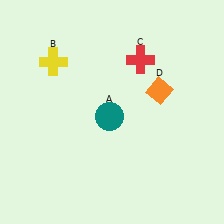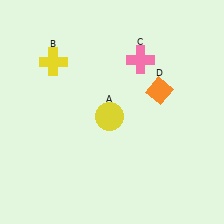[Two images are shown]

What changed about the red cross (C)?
In Image 1, C is red. In Image 2, it changed to pink.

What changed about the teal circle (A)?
In Image 1, A is teal. In Image 2, it changed to yellow.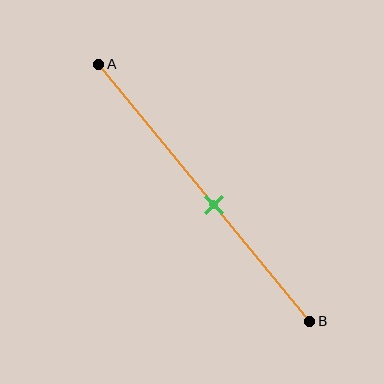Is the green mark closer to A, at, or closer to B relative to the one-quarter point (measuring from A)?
The green mark is closer to point B than the one-quarter point of segment AB.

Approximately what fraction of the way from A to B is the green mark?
The green mark is approximately 55% of the way from A to B.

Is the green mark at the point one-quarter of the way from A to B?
No, the mark is at about 55% from A, not at the 25% one-quarter point.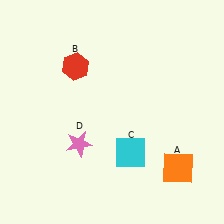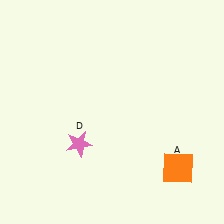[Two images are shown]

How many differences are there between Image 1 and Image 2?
There are 2 differences between the two images.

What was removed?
The cyan square (C), the red hexagon (B) were removed in Image 2.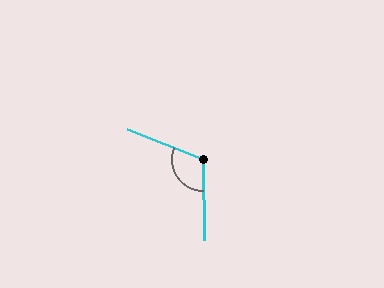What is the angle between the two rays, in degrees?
Approximately 112 degrees.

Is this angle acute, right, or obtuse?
It is obtuse.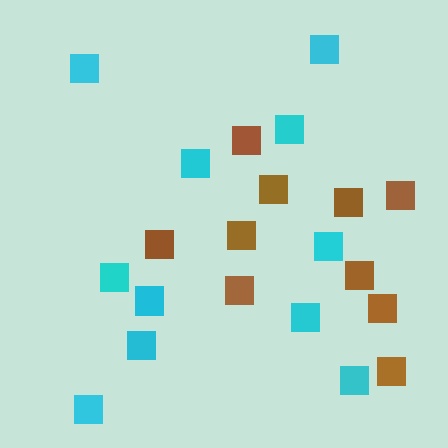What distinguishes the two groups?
There are 2 groups: one group of cyan squares (11) and one group of brown squares (10).